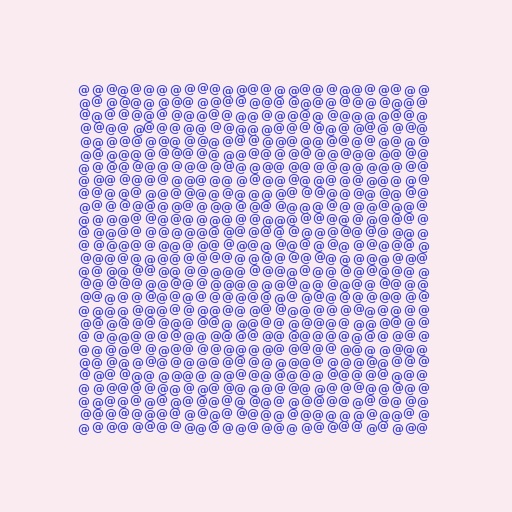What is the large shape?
The large shape is a square.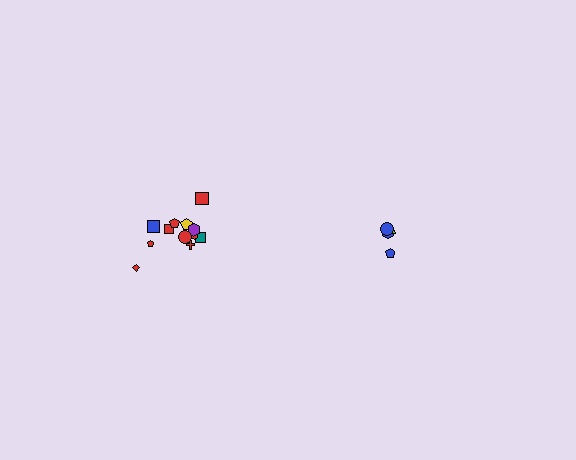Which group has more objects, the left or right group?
The left group.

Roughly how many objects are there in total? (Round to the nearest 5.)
Roughly 15 objects in total.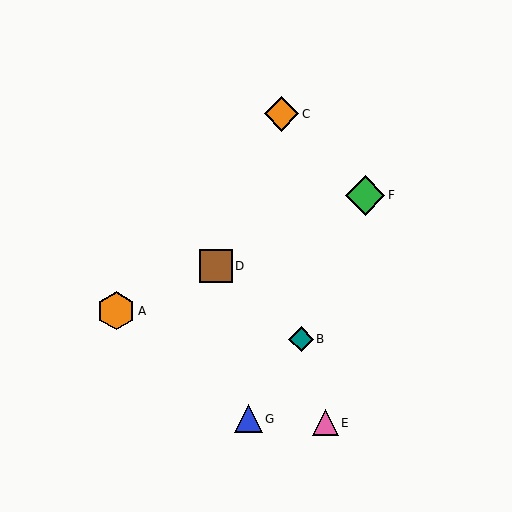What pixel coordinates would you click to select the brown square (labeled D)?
Click at (216, 266) to select the brown square D.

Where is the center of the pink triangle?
The center of the pink triangle is at (325, 423).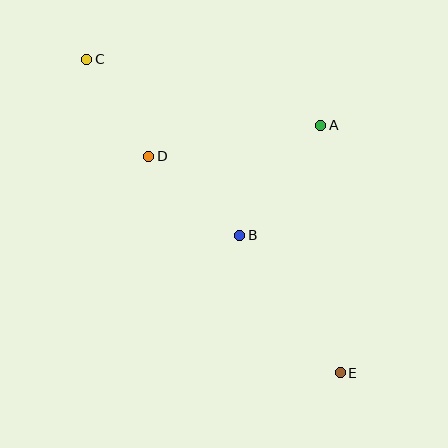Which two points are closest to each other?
Points C and D are closest to each other.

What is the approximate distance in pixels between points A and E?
The distance between A and E is approximately 248 pixels.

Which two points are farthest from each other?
Points C and E are farthest from each other.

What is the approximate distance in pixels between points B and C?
The distance between B and C is approximately 233 pixels.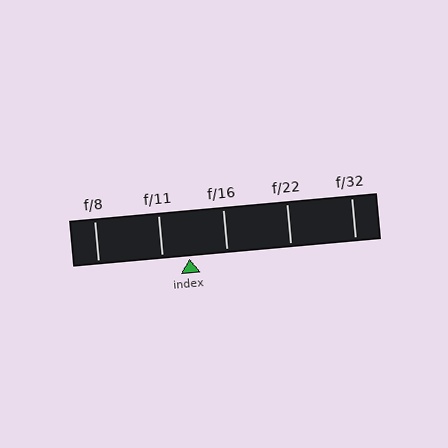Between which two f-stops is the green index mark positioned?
The index mark is between f/11 and f/16.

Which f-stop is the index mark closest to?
The index mark is closest to f/11.